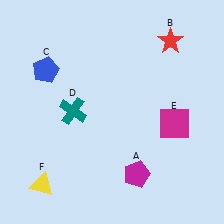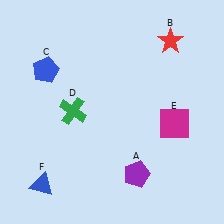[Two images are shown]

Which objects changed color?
A changed from magenta to purple. D changed from teal to green. F changed from yellow to blue.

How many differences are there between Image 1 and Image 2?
There are 3 differences between the two images.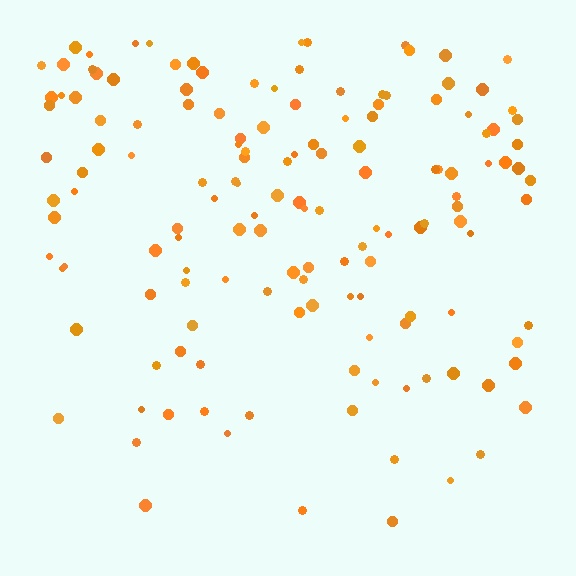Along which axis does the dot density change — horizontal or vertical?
Vertical.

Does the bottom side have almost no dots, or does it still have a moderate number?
Still a moderate number, just noticeably fewer than the top.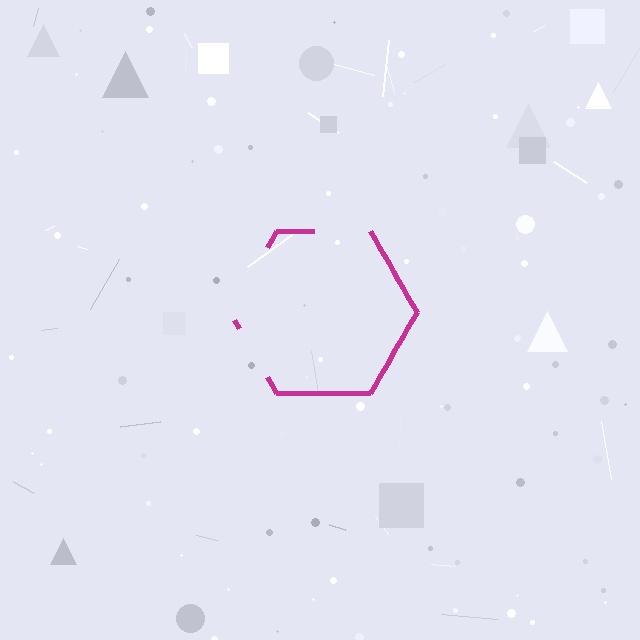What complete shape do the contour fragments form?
The contour fragments form a hexagon.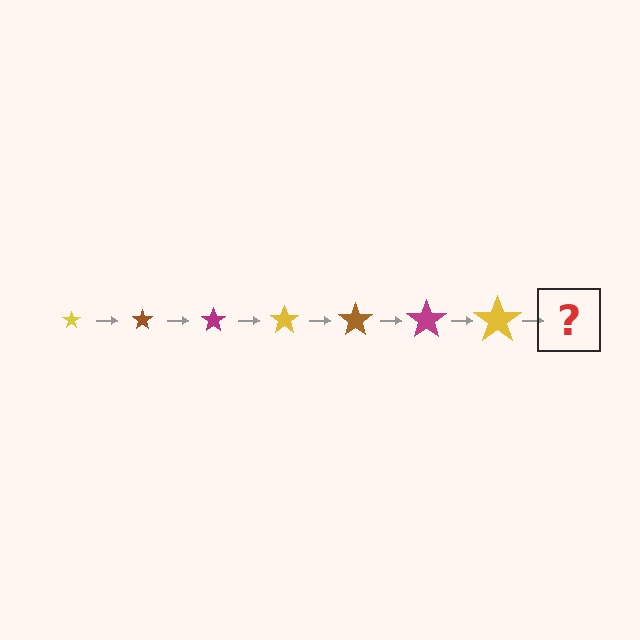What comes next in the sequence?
The next element should be a brown star, larger than the previous one.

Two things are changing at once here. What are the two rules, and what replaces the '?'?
The two rules are that the star grows larger each step and the color cycles through yellow, brown, and magenta. The '?' should be a brown star, larger than the previous one.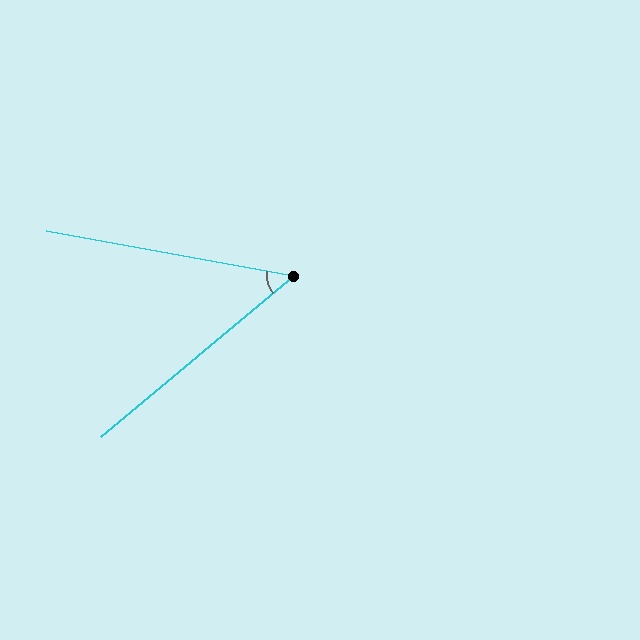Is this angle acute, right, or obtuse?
It is acute.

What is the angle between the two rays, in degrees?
Approximately 50 degrees.